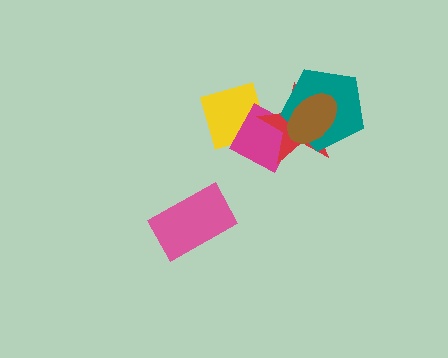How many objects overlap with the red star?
4 objects overlap with the red star.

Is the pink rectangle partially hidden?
No, no other shape covers it.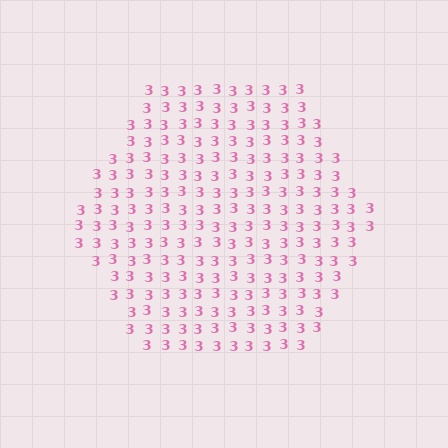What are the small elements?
The small elements are digit 3's.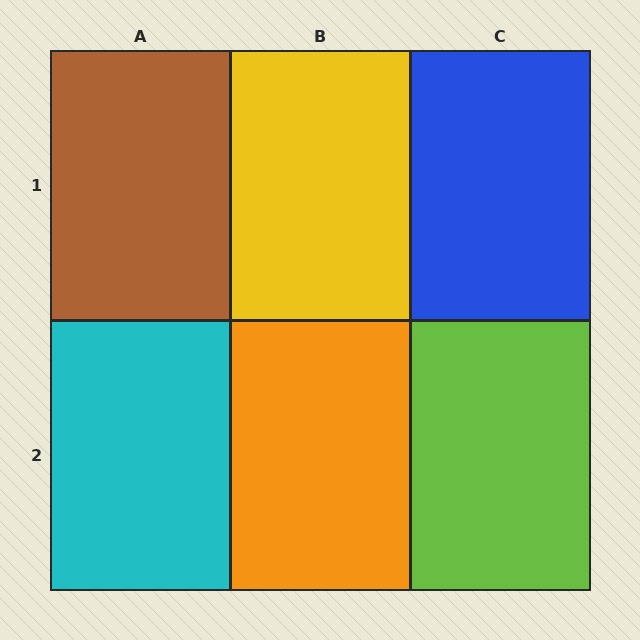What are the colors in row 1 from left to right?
Brown, yellow, blue.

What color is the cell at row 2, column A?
Cyan.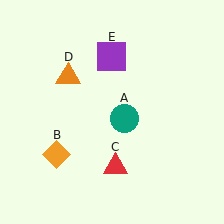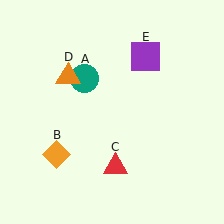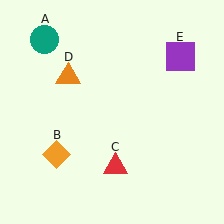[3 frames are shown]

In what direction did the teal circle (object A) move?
The teal circle (object A) moved up and to the left.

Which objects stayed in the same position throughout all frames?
Orange diamond (object B) and red triangle (object C) and orange triangle (object D) remained stationary.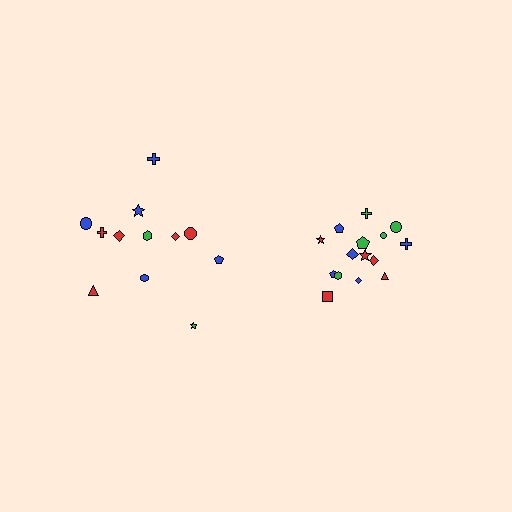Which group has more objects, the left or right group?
The right group.